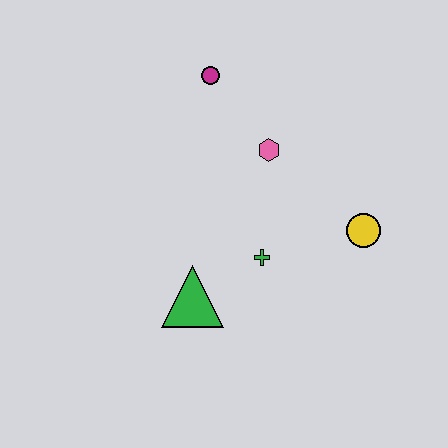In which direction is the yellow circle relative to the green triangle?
The yellow circle is to the right of the green triangle.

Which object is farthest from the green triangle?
The magenta circle is farthest from the green triangle.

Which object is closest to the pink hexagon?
The magenta circle is closest to the pink hexagon.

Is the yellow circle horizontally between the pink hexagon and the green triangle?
No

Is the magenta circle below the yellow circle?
No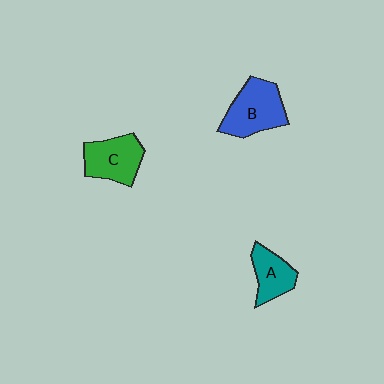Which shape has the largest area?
Shape B (blue).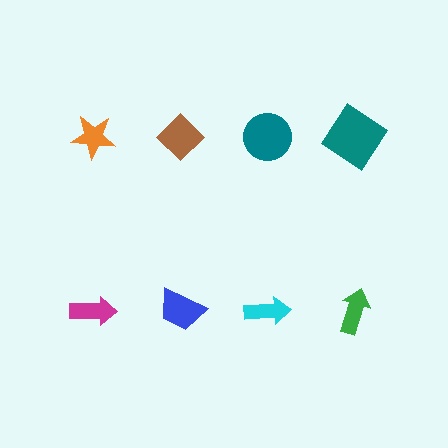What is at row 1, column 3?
A teal circle.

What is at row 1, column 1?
An orange star.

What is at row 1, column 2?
A brown diamond.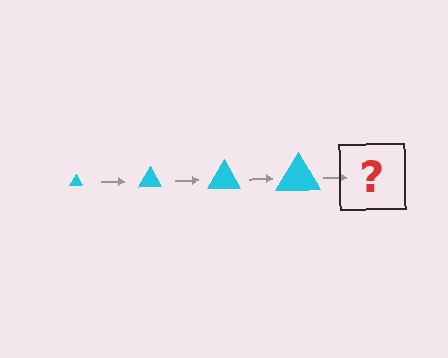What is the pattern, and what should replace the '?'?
The pattern is that the triangle gets progressively larger each step. The '?' should be a cyan triangle, larger than the previous one.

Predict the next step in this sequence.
The next step is a cyan triangle, larger than the previous one.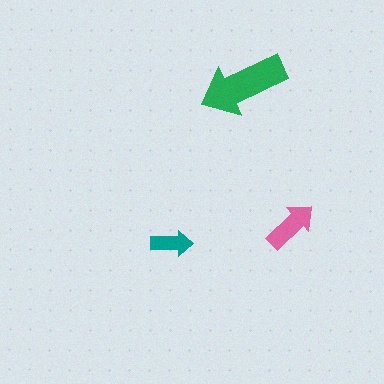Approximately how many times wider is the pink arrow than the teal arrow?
About 1.5 times wider.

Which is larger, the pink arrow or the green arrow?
The green one.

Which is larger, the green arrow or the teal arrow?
The green one.